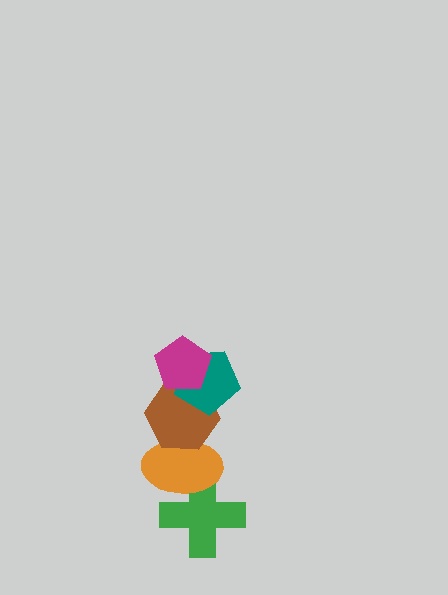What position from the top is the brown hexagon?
The brown hexagon is 3rd from the top.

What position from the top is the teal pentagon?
The teal pentagon is 2nd from the top.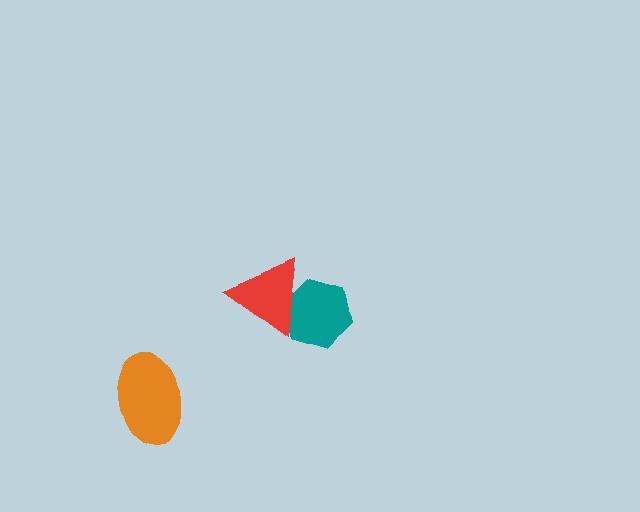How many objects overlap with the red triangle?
1 object overlaps with the red triangle.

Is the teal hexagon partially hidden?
Yes, it is partially covered by another shape.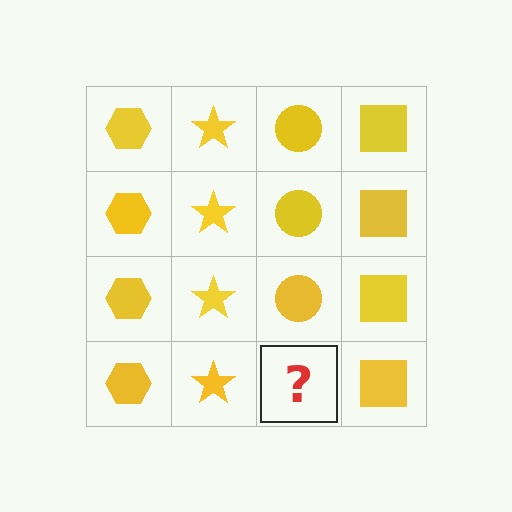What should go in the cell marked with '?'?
The missing cell should contain a yellow circle.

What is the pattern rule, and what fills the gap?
The rule is that each column has a consistent shape. The gap should be filled with a yellow circle.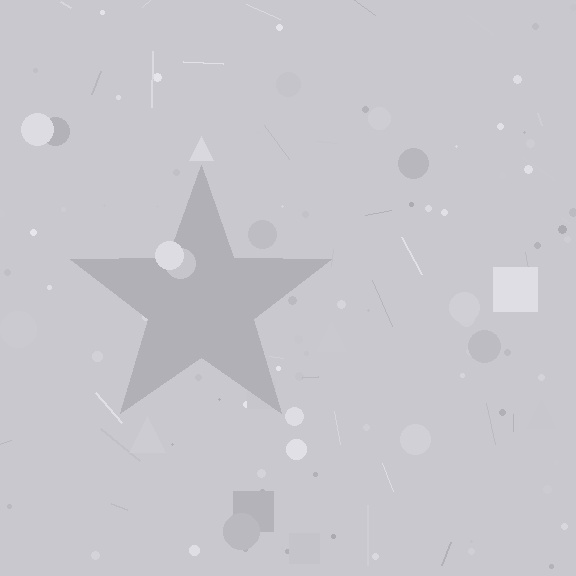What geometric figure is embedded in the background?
A star is embedded in the background.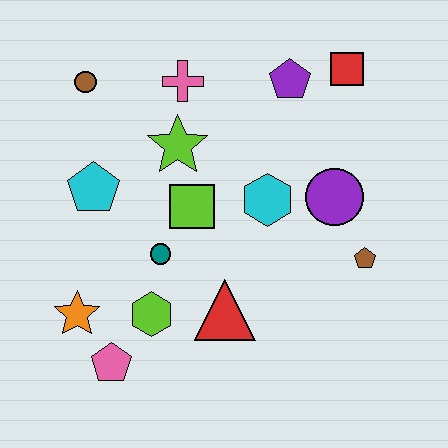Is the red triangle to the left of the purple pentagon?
Yes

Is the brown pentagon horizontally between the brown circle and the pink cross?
No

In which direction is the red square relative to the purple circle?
The red square is above the purple circle.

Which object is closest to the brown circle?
The pink cross is closest to the brown circle.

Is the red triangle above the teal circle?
No